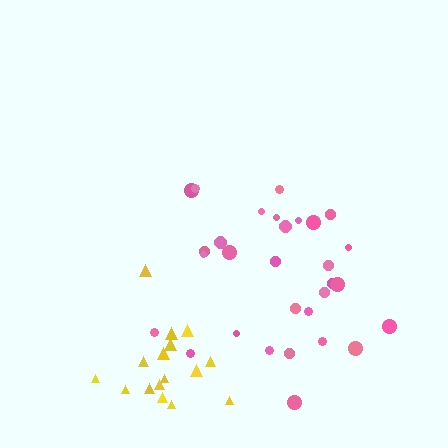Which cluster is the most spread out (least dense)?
Pink.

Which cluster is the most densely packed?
Yellow.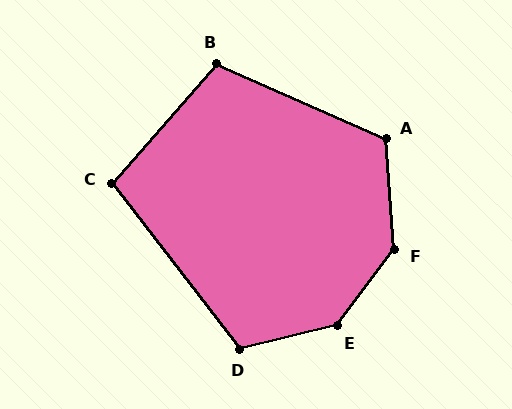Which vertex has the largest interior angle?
E, at approximately 141 degrees.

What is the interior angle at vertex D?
Approximately 114 degrees (obtuse).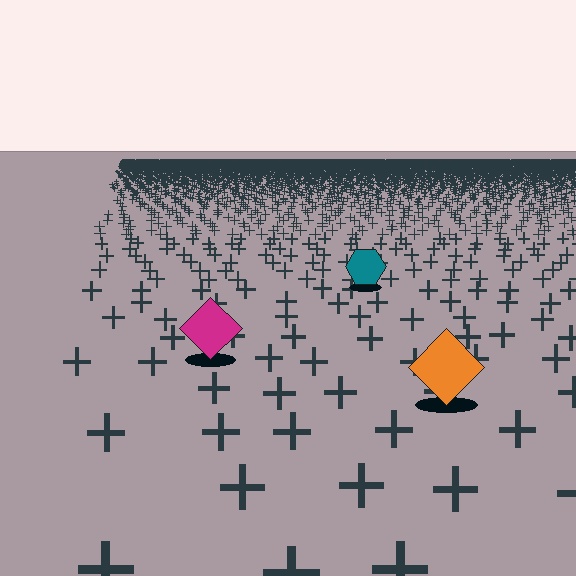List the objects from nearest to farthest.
From nearest to farthest: the orange diamond, the magenta diamond, the teal hexagon.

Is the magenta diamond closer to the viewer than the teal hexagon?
Yes. The magenta diamond is closer — you can tell from the texture gradient: the ground texture is coarser near it.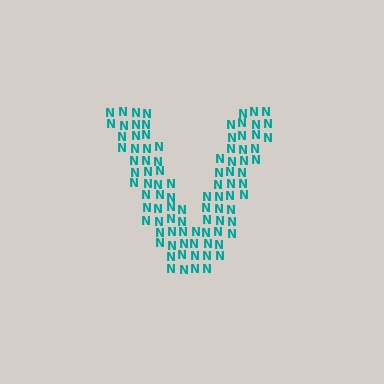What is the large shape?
The large shape is the letter V.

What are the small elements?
The small elements are letter N's.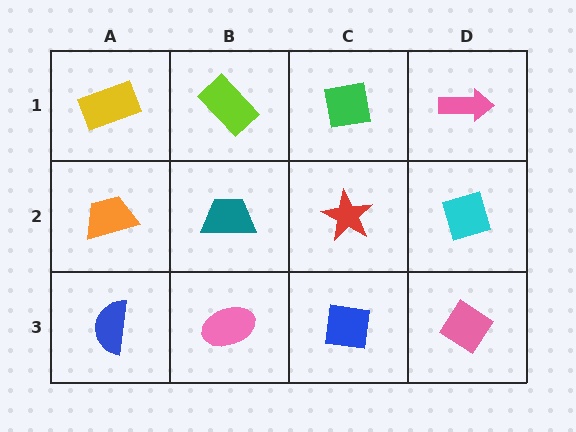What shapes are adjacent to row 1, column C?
A red star (row 2, column C), a lime rectangle (row 1, column B), a pink arrow (row 1, column D).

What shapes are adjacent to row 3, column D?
A cyan diamond (row 2, column D), a blue square (row 3, column C).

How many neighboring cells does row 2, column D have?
3.